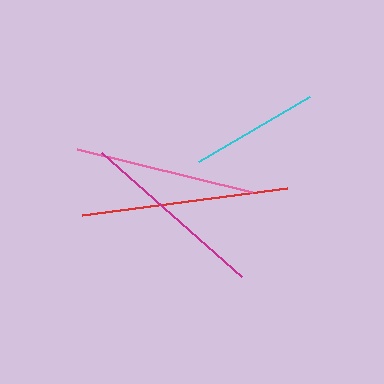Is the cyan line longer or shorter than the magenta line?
The magenta line is longer than the cyan line.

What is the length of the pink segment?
The pink segment is approximately 180 pixels long.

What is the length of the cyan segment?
The cyan segment is approximately 129 pixels long.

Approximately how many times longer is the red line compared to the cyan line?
The red line is approximately 1.6 times the length of the cyan line.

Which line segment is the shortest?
The cyan line is the shortest at approximately 129 pixels.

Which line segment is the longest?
The red line is the longest at approximately 207 pixels.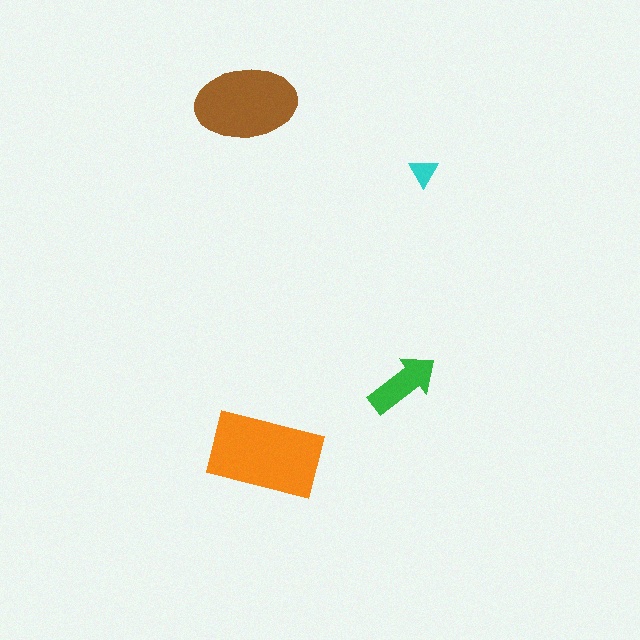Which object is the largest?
The orange rectangle.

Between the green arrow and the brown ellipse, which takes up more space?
The brown ellipse.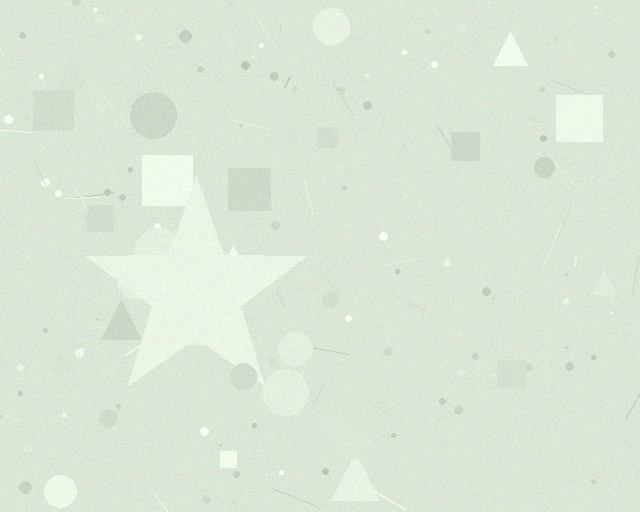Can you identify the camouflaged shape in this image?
The camouflaged shape is a star.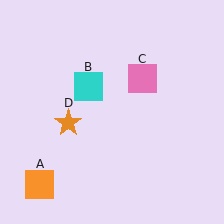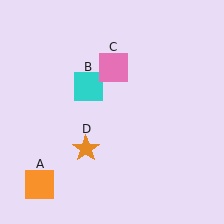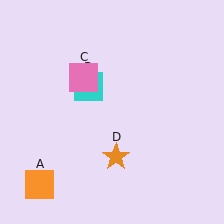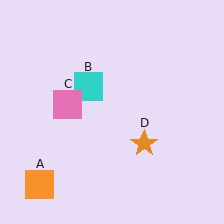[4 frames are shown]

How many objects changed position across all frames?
2 objects changed position: pink square (object C), orange star (object D).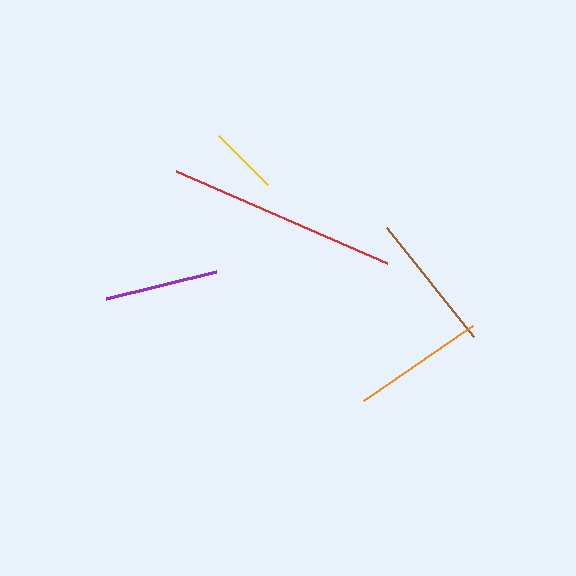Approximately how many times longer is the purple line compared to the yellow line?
The purple line is approximately 1.7 times the length of the yellow line.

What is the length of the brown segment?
The brown segment is approximately 140 pixels long.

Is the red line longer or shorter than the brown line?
The red line is longer than the brown line.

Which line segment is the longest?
The red line is the longest at approximately 231 pixels.